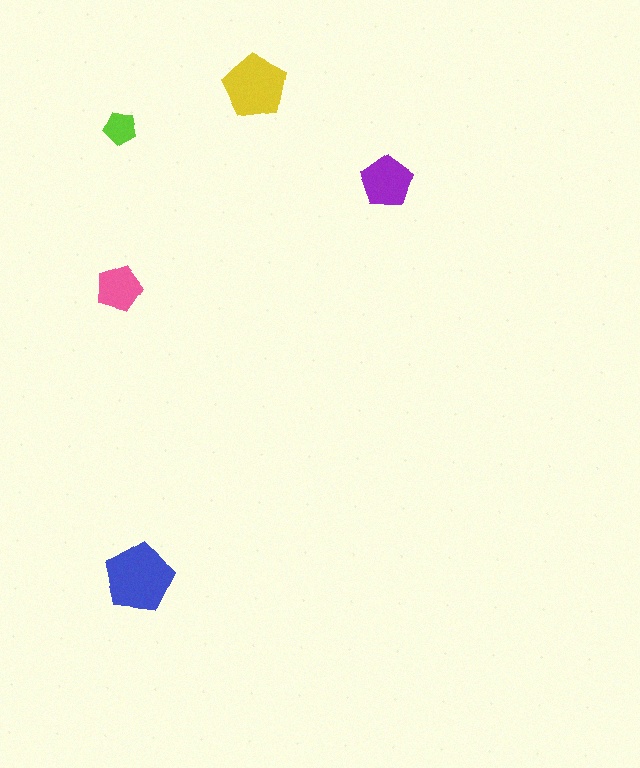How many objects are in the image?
There are 5 objects in the image.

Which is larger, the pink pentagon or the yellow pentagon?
The yellow one.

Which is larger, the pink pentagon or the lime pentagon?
The pink one.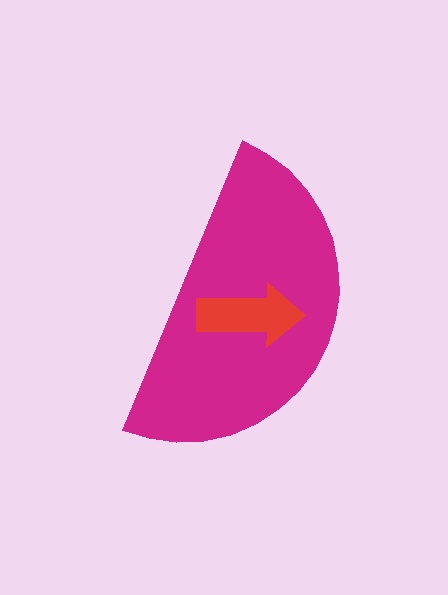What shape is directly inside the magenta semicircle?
The red arrow.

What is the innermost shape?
The red arrow.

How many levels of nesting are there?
2.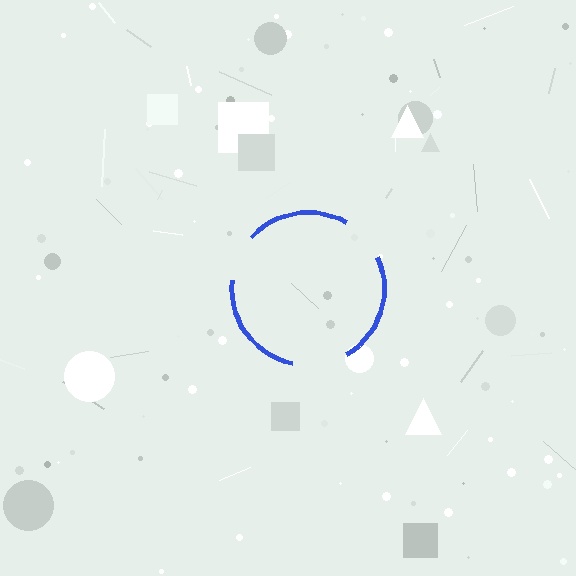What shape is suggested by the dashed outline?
The dashed outline suggests a circle.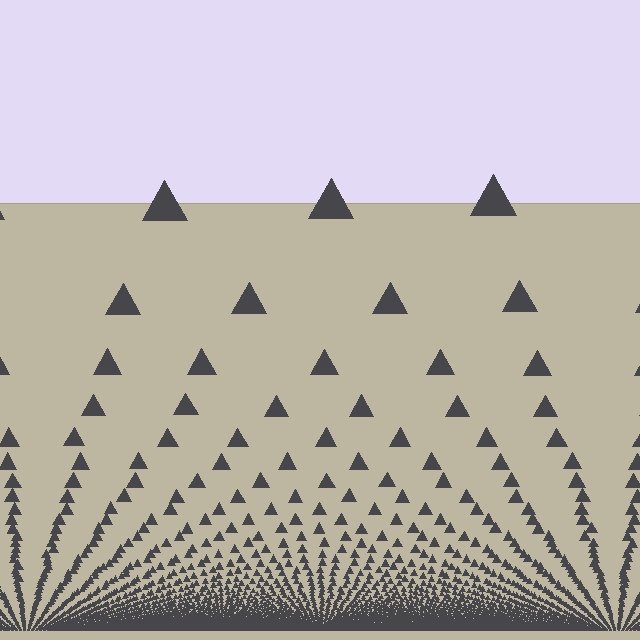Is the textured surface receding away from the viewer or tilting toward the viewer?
The surface appears to tilt toward the viewer. Texture elements get larger and sparser toward the top.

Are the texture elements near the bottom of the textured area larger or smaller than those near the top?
Smaller. The gradient is inverted — elements near the bottom are smaller and denser.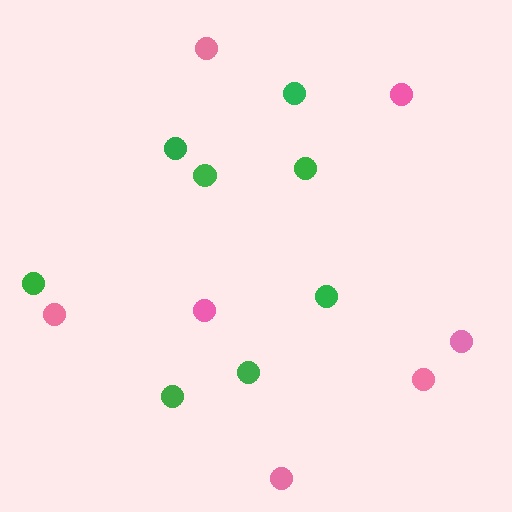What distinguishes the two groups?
There are 2 groups: one group of green circles (8) and one group of pink circles (7).